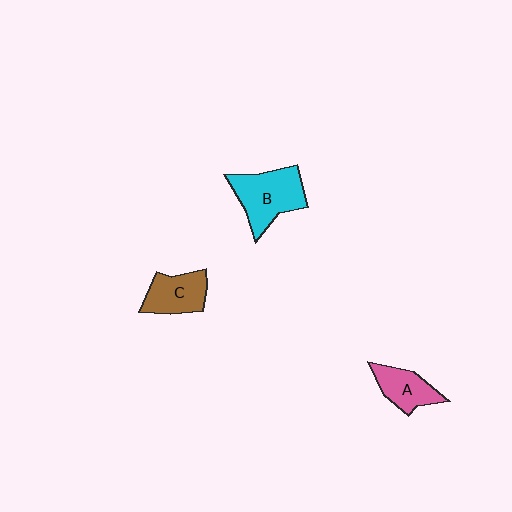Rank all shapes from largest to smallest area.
From largest to smallest: B (cyan), C (brown), A (pink).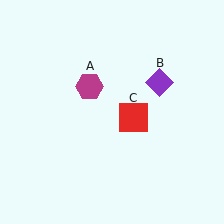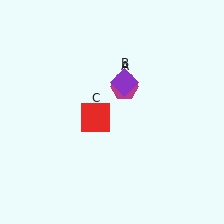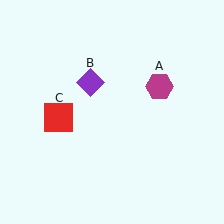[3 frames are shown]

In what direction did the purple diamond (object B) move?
The purple diamond (object B) moved left.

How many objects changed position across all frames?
3 objects changed position: magenta hexagon (object A), purple diamond (object B), red square (object C).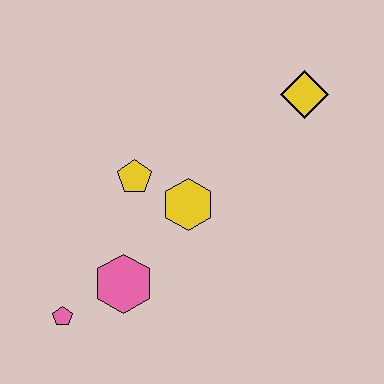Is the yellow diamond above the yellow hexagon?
Yes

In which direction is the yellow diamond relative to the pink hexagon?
The yellow diamond is above the pink hexagon.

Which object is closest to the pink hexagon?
The pink pentagon is closest to the pink hexagon.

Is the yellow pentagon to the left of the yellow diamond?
Yes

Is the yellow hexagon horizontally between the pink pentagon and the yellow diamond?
Yes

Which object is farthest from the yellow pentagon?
The yellow diamond is farthest from the yellow pentagon.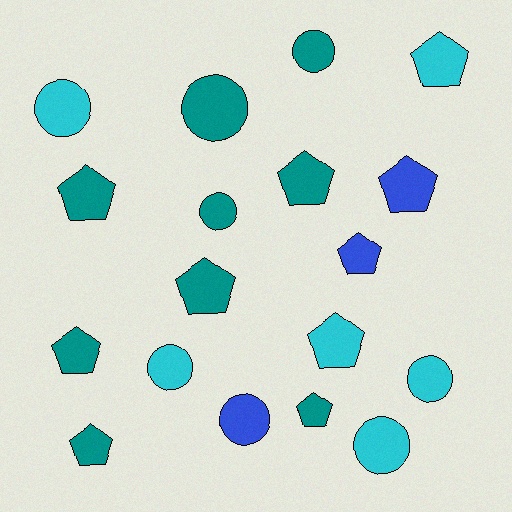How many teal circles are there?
There are 3 teal circles.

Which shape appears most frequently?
Pentagon, with 10 objects.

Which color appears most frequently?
Teal, with 9 objects.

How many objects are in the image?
There are 18 objects.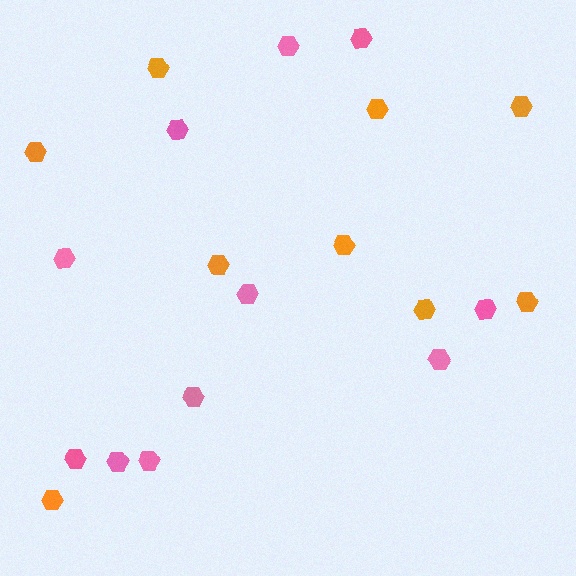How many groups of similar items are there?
There are 2 groups: one group of pink hexagons (11) and one group of orange hexagons (9).